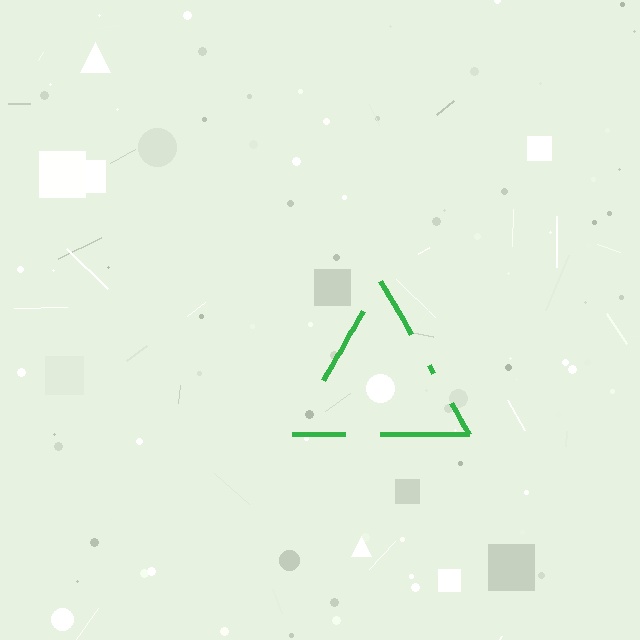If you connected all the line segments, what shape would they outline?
They would outline a triangle.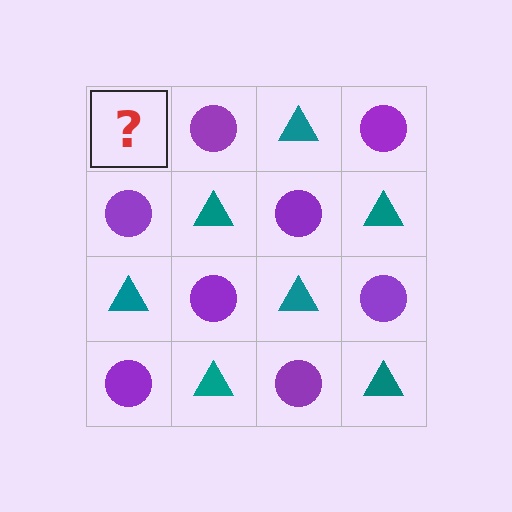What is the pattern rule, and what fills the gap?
The rule is that it alternates teal triangle and purple circle in a checkerboard pattern. The gap should be filled with a teal triangle.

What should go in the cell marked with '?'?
The missing cell should contain a teal triangle.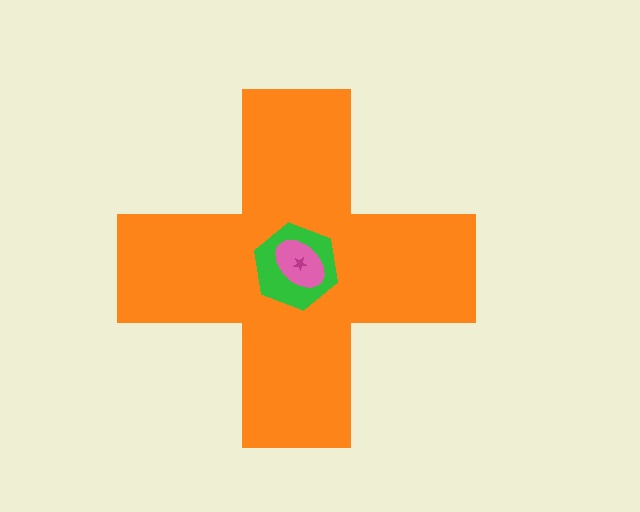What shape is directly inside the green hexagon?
The pink ellipse.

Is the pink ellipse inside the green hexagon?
Yes.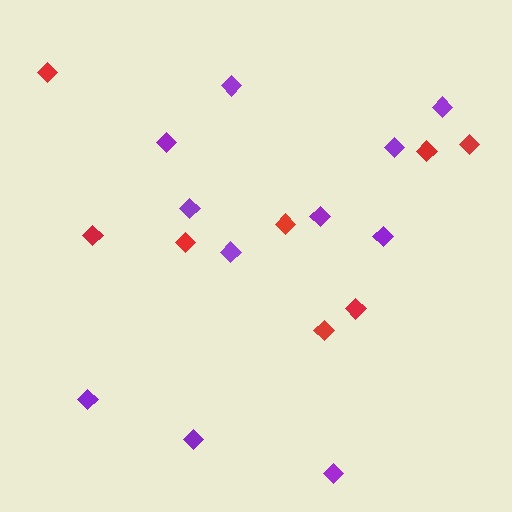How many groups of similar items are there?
There are 2 groups: one group of red diamonds (8) and one group of purple diamonds (11).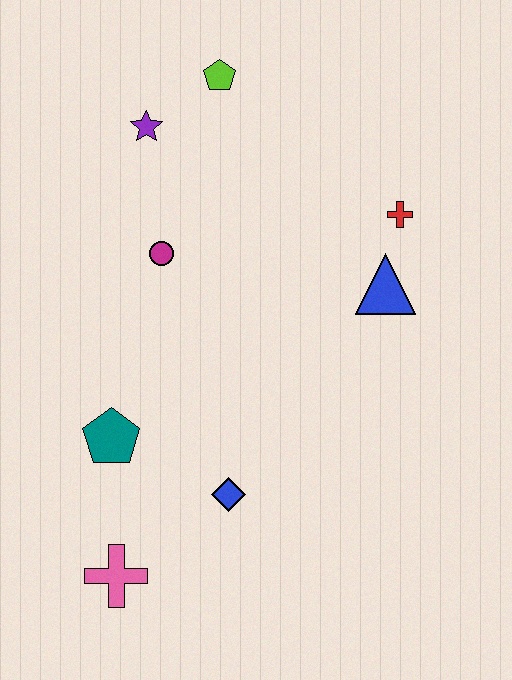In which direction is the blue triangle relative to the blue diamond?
The blue triangle is above the blue diamond.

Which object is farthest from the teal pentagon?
The lime pentagon is farthest from the teal pentagon.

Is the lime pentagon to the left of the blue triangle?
Yes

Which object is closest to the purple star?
The lime pentagon is closest to the purple star.